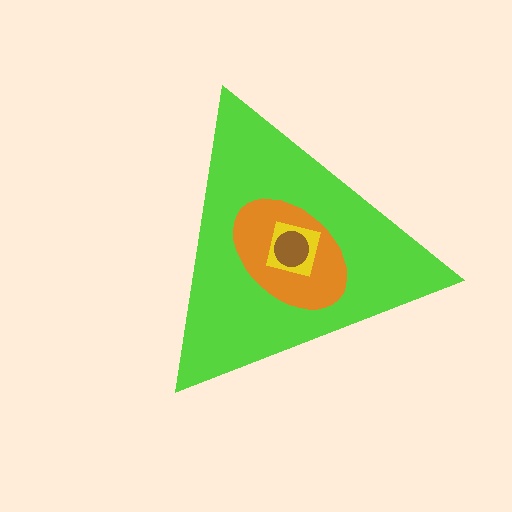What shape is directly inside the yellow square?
The brown circle.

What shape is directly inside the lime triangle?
The orange ellipse.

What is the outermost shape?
The lime triangle.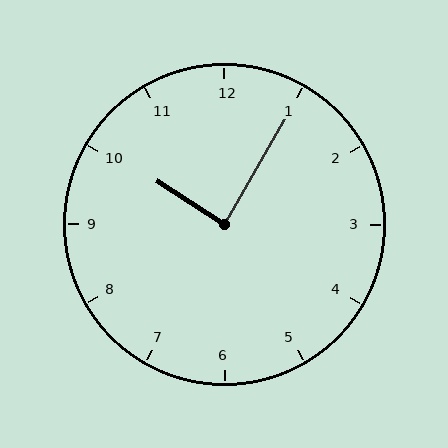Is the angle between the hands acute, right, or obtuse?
It is right.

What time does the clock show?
10:05.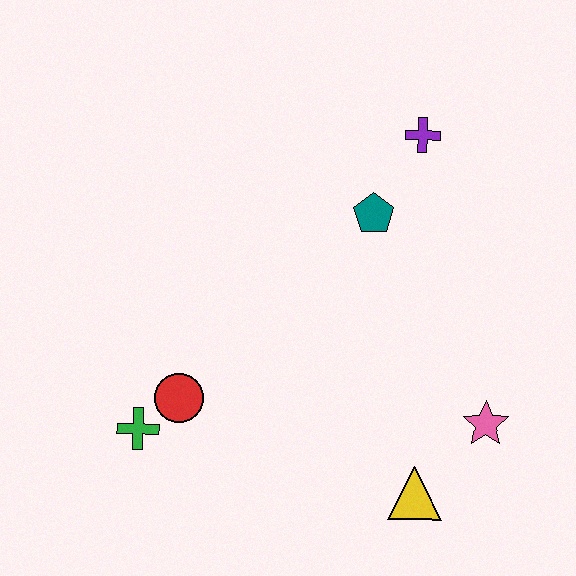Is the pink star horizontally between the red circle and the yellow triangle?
No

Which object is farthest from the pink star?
The green cross is farthest from the pink star.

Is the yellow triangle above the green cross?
No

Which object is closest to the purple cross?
The teal pentagon is closest to the purple cross.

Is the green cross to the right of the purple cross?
No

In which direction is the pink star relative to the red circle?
The pink star is to the right of the red circle.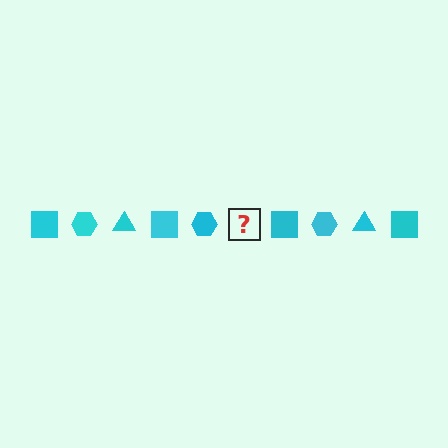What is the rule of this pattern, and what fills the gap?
The rule is that the pattern cycles through square, hexagon, triangle shapes in cyan. The gap should be filled with a cyan triangle.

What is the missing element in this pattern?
The missing element is a cyan triangle.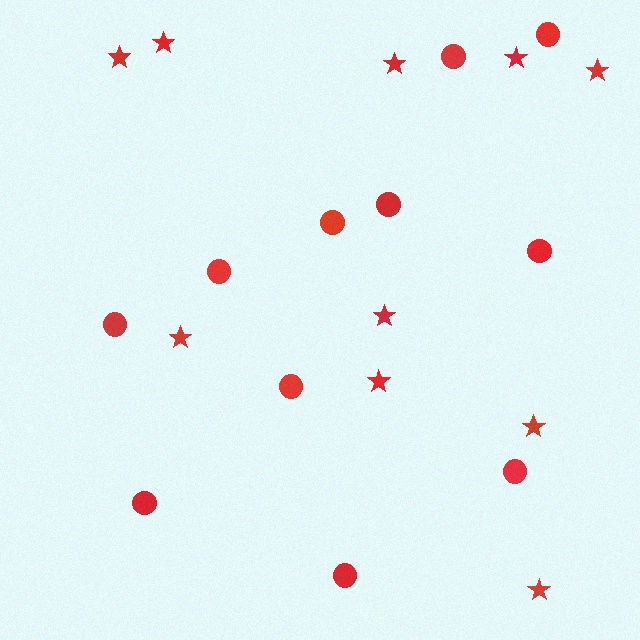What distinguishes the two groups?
There are 2 groups: one group of stars (10) and one group of circles (11).